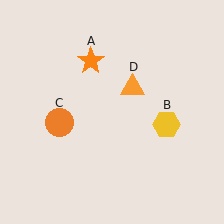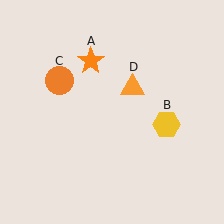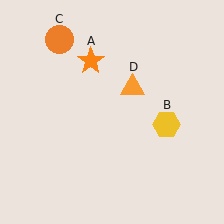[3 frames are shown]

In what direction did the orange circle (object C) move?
The orange circle (object C) moved up.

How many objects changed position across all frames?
1 object changed position: orange circle (object C).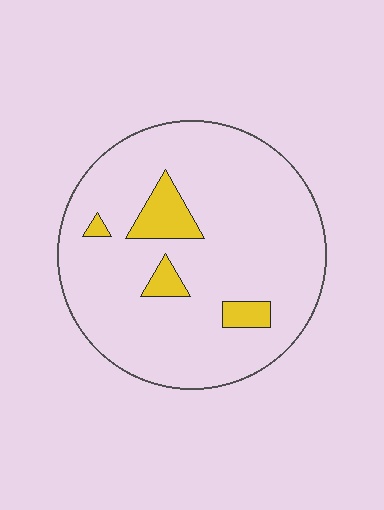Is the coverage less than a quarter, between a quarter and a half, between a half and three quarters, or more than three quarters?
Less than a quarter.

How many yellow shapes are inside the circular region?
4.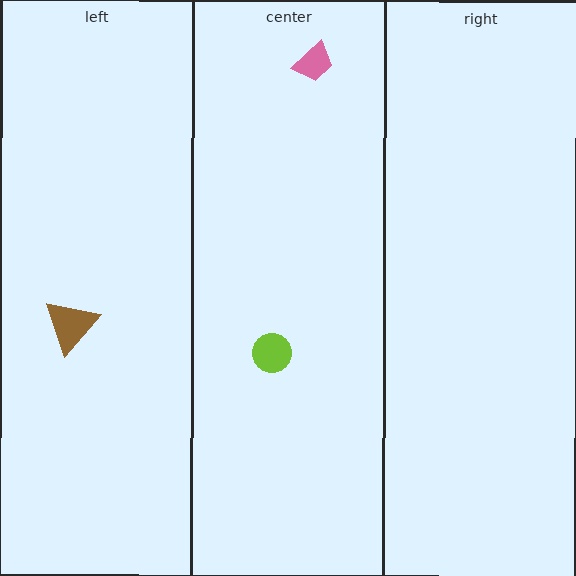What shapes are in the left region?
The brown triangle.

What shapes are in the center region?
The pink trapezoid, the lime circle.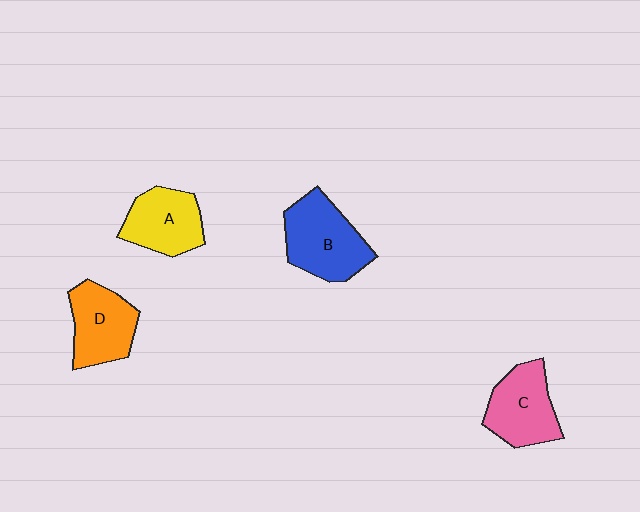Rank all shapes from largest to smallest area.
From largest to smallest: B (blue), C (pink), D (orange), A (yellow).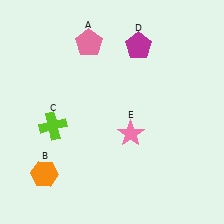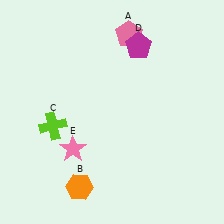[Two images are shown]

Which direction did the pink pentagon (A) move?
The pink pentagon (A) moved right.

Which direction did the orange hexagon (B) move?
The orange hexagon (B) moved right.